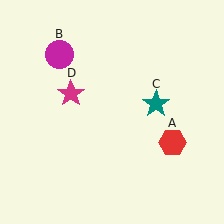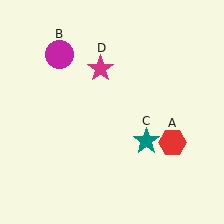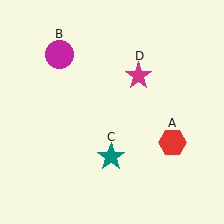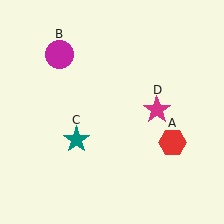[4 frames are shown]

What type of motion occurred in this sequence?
The teal star (object C), magenta star (object D) rotated clockwise around the center of the scene.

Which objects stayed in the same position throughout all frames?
Red hexagon (object A) and magenta circle (object B) remained stationary.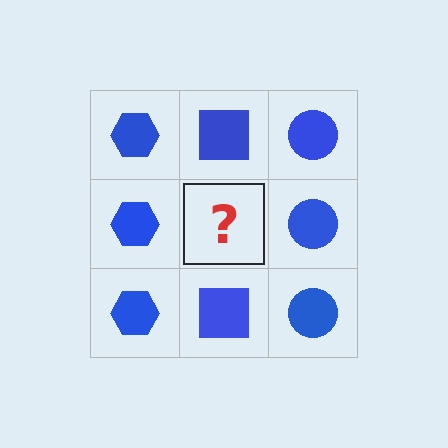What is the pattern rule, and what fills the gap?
The rule is that each column has a consistent shape. The gap should be filled with a blue square.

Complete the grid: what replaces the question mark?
The question mark should be replaced with a blue square.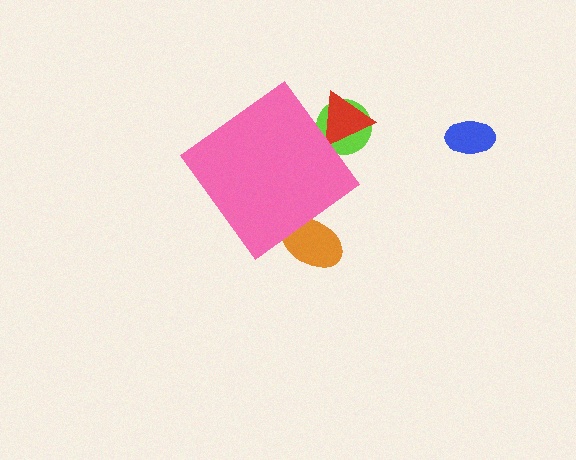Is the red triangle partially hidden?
Yes, the red triangle is partially hidden behind the pink diamond.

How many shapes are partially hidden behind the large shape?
3 shapes are partially hidden.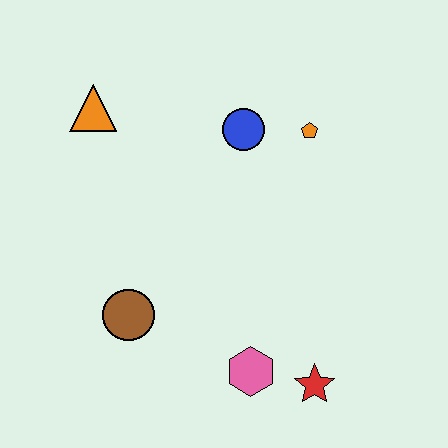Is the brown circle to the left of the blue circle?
Yes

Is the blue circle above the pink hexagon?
Yes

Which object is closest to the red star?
The pink hexagon is closest to the red star.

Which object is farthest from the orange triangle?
The red star is farthest from the orange triangle.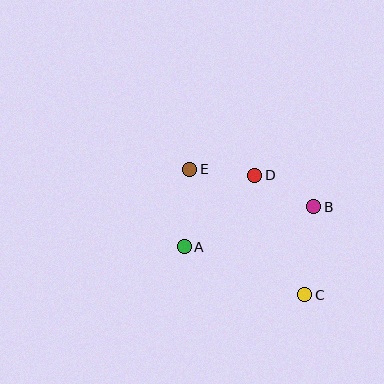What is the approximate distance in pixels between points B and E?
The distance between B and E is approximately 129 pixels.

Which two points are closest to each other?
Points D and E are closest to each other.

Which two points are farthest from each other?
Points C and E are farthest from each other.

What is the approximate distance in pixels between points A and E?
The distance between A and E is approximately 78 pixels.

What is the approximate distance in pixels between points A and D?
The distance between A and D is approximately 100 pixels.